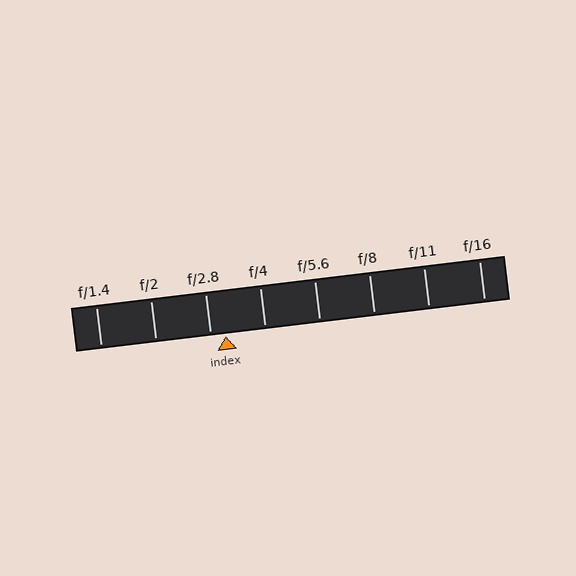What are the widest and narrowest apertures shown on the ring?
The widest aperture shown is f/1.4 and the narrowest is f/16.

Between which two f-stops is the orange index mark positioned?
The index mark is between f/2.8 and f/4.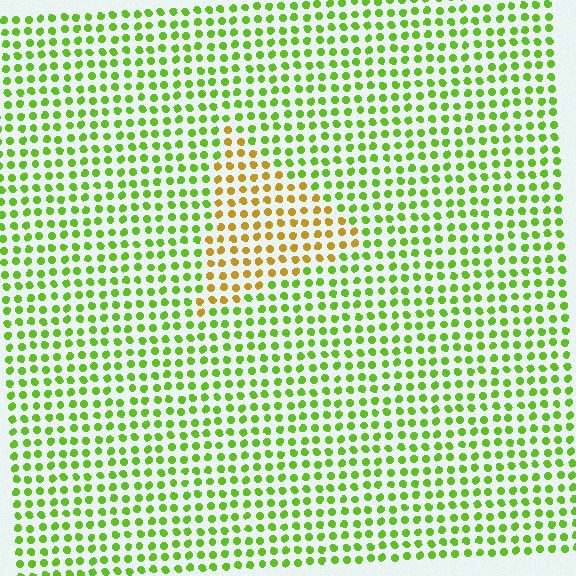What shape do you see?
I see a triangle.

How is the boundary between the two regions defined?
The boundary is defined purely by a slight shift in hue (about 53 degrees). Spacing, size, and orientation are identical on both sides.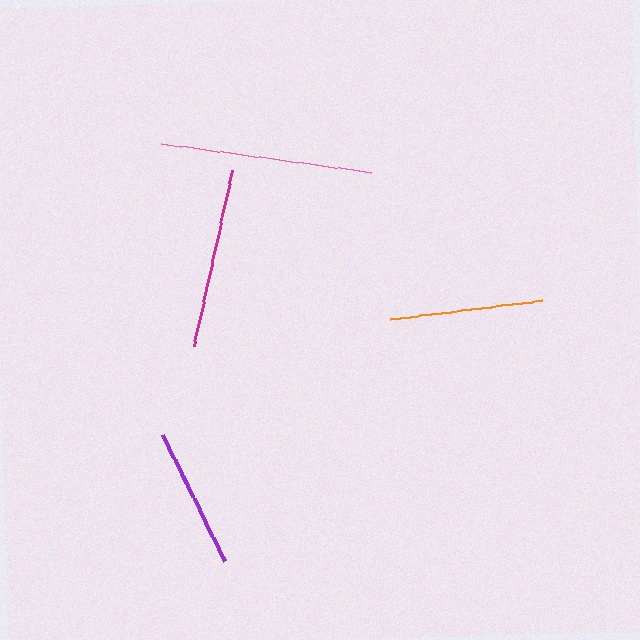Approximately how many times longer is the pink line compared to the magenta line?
The pink line is approximately 1.2 times the length of the magenta line.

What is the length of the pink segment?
The pink segment is approximately 212 pixels long.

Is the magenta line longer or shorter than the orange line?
The magenta line is longer than the orange line.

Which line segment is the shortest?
The purple line is the shortest at approximately 141 pixels.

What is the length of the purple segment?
The purple segment is approximately 141 pixels long.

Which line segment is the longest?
The pink line is the longest at approximately 212 pixels.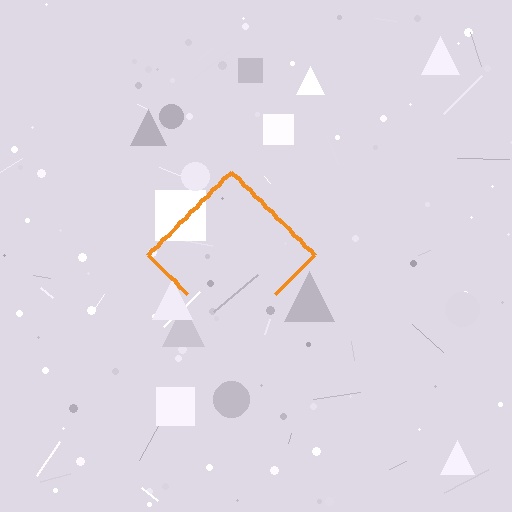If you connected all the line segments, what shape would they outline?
They would outline a diamond.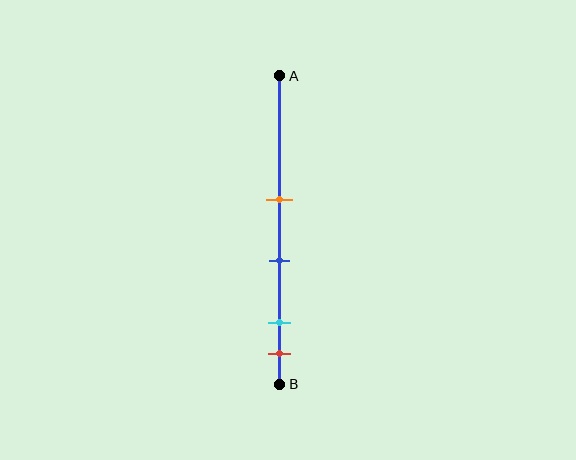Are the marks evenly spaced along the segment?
No, the marks are not evenly spaced.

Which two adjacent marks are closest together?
The cyan and red marks are the closest adjacent pair.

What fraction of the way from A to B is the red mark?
The red mark is approximately 90% (0.9) of the way from A to B.